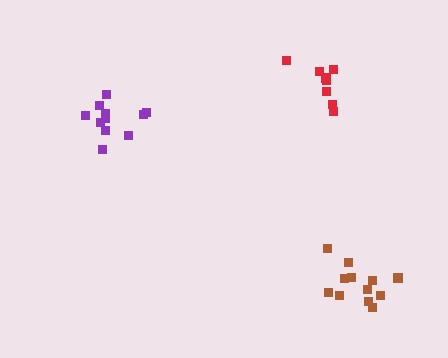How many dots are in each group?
Group 1: 11 dots, Group 2: 8 dots, Group 3: 12 dots (31 total).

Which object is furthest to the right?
The brown cluster is rightmost.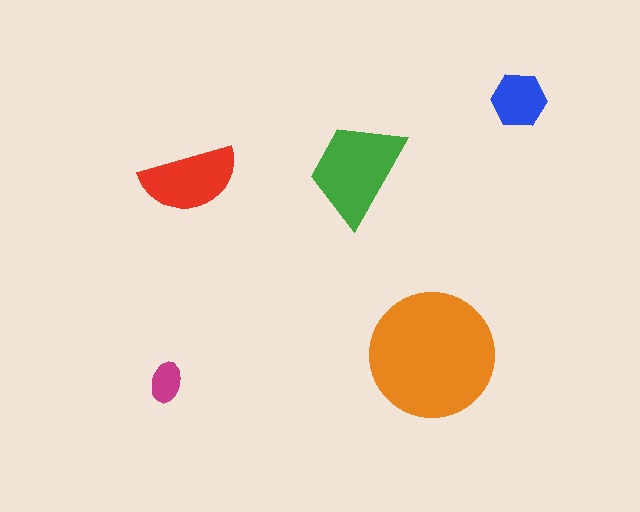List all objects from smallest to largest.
The magenta ellipse, the blue hexagon, the red semicircle, the green trapezoid, the orange circle.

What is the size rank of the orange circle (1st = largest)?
1st.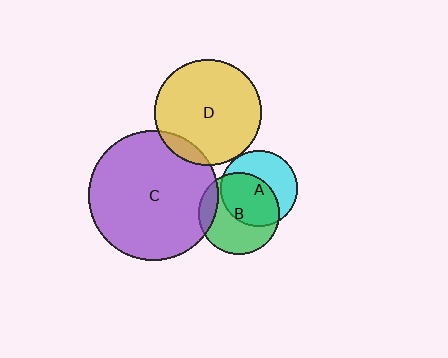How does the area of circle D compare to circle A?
Approximately 1.9 times.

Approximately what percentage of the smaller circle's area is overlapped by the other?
Approximately 15%.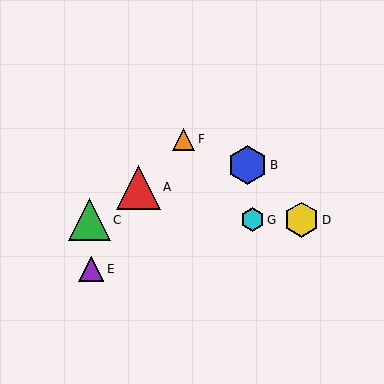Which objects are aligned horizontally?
Objects C, D, G are aligned horizontally.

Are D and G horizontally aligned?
Yes, both are at y≈220.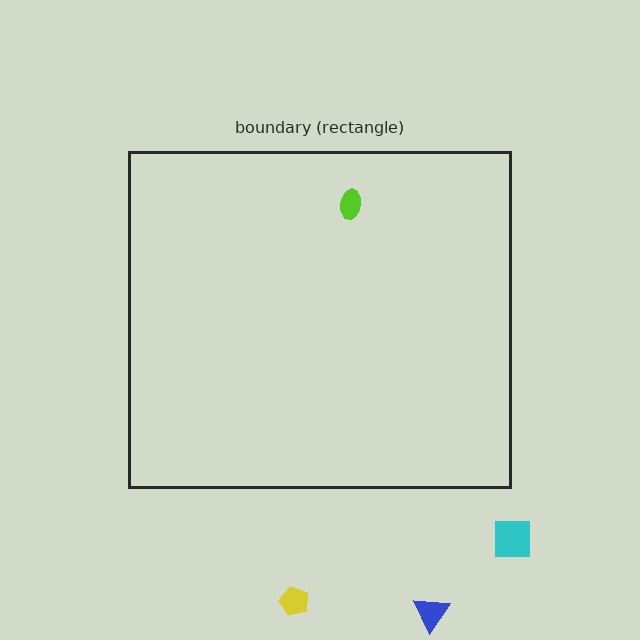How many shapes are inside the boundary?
1 inside, 3 outside.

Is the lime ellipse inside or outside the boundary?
Inside.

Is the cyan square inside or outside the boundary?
Outside.